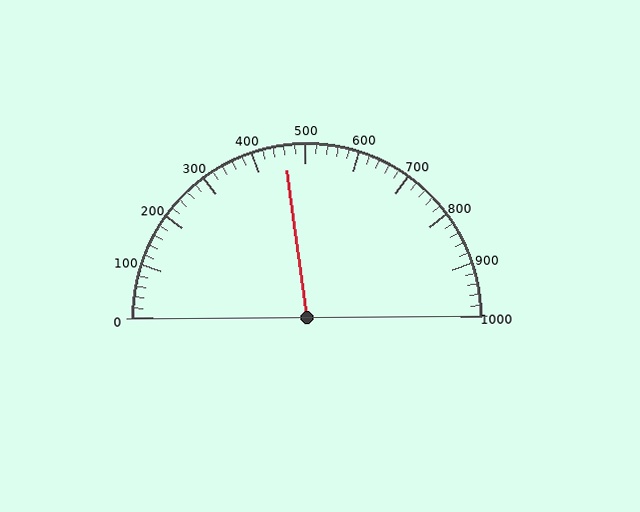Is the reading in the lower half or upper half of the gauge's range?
The reading is in the lower half of the range (0 to 1000).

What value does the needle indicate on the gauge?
The needle indicates approximately 460.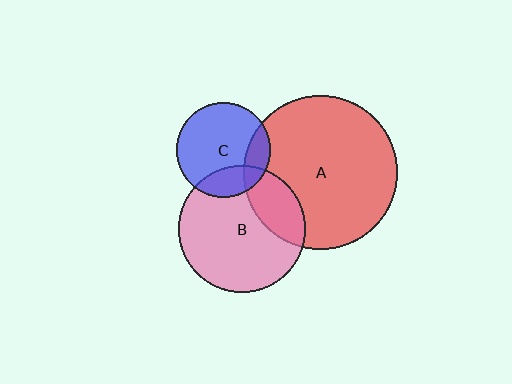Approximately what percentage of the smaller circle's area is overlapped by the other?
Approximately 25%.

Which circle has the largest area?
Circle A (red).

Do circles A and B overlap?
Yes.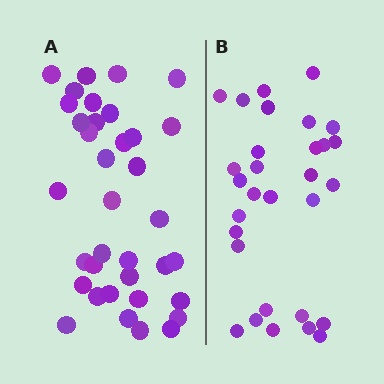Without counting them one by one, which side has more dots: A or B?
Region A (the left region) has more dots.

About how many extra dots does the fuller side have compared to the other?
Region A has about 6 more dots than region B.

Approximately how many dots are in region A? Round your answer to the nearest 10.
About 40 dots. (The exact count is 36, which rounds to 40.)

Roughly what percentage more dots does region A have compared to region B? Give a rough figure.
About 20% more.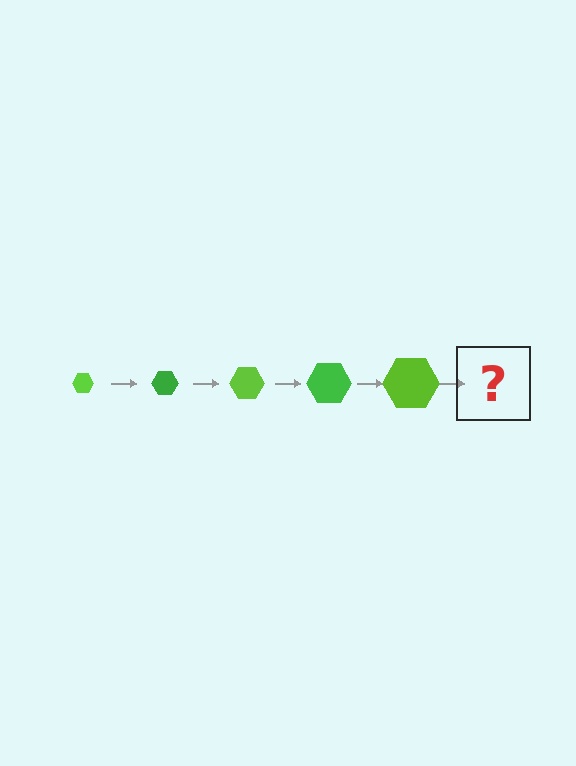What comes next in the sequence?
The next element should be a green hexagon, larger than the previous one.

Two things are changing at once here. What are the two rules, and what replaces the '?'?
The two rules are that the hexagon grows larger each step and the color cycles through lime and green. The '?' should be a green hexagon, larger than the previous one.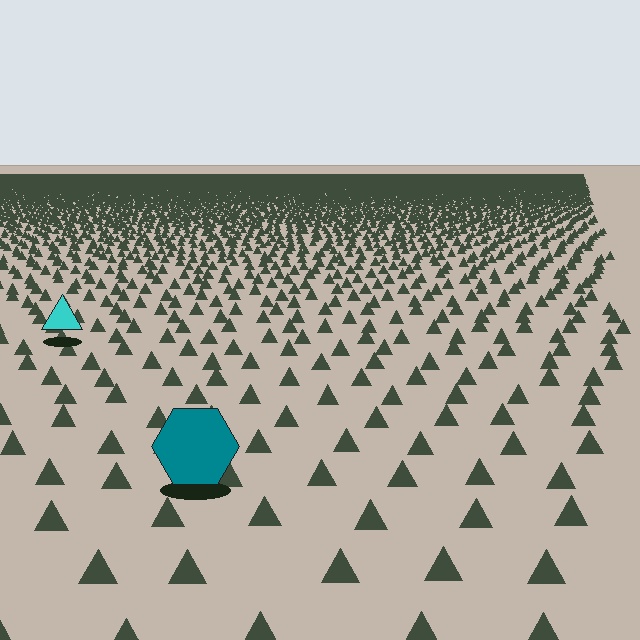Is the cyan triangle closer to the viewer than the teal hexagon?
No. The teal hexagon is closer — you can tell from the texture gradient: the ground texture is coarser near it.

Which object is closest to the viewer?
The teal hexagon is closest. The texture marks near it are larger and more spread out.